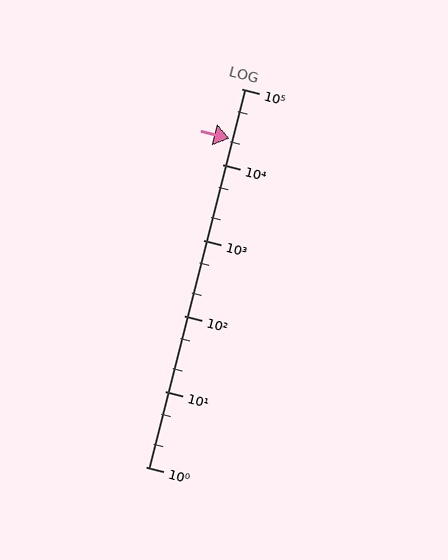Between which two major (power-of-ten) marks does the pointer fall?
The pointer is between 10000 and 100000.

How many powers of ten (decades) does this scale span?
The scale spans 5 decades, from 1 to 100000.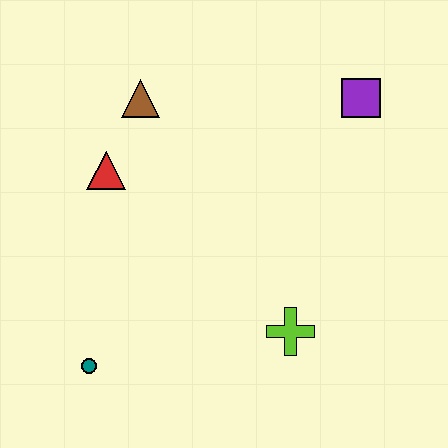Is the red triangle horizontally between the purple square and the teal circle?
Yes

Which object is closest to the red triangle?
The brown triangle is closest to the red triangle.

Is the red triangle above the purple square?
No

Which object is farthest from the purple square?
The teal circle is farthest from the purple square.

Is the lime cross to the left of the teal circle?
No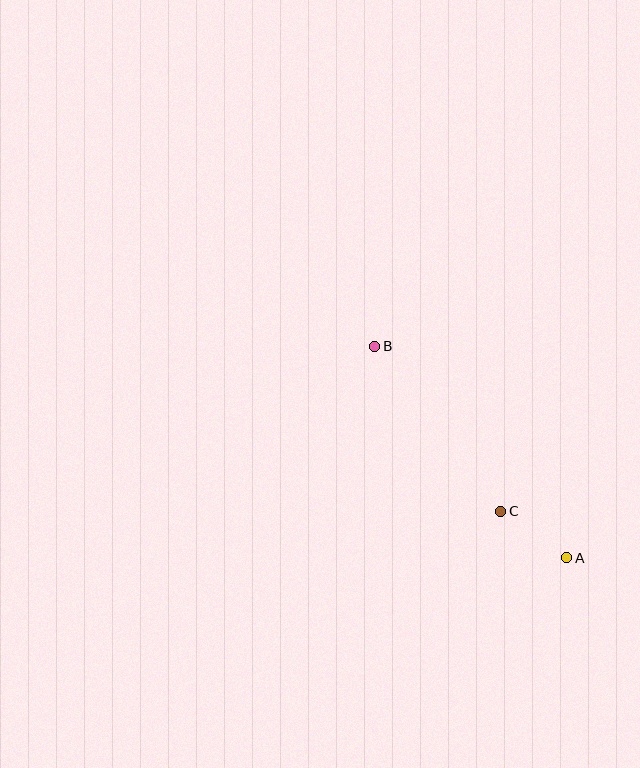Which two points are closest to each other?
Points A and C are closest to each other.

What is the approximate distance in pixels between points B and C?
The distance between B and C is approximately 207 pixels.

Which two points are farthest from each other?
Points A and B are farthest from each other.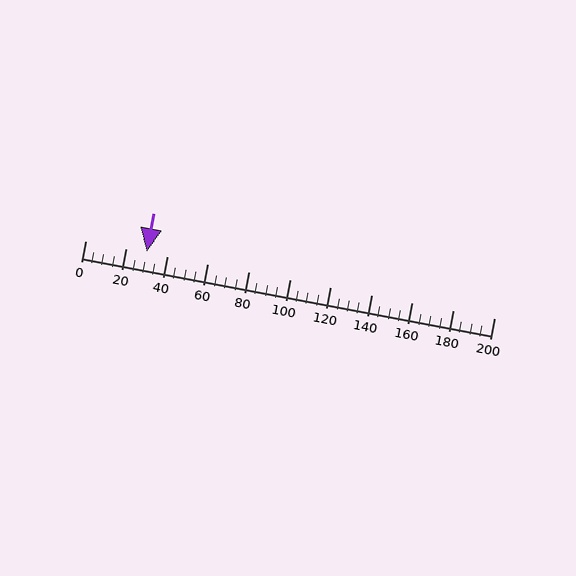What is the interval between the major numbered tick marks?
The major tick marks are spaced 20 units apart.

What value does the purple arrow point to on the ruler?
The purple arrow points to approximately 30.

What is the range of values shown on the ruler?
The ruler shows values from 0 to 200.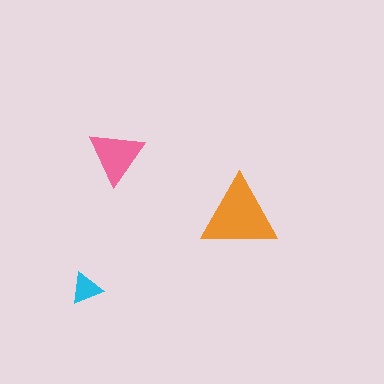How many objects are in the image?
There are 3 objects in the image.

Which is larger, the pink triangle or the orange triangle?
The orange one.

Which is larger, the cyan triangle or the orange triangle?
The orange one.